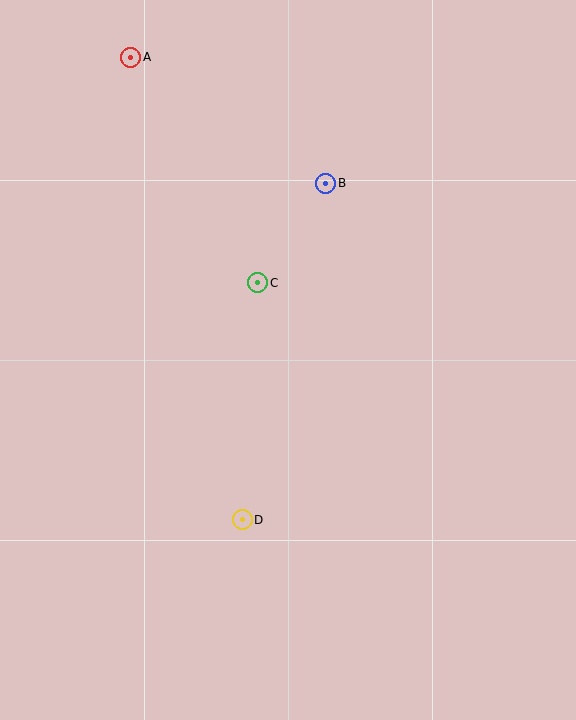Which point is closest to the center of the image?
Point C at (258, 283) is closest to the center.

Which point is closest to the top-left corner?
Point A is closest to the top-left corner.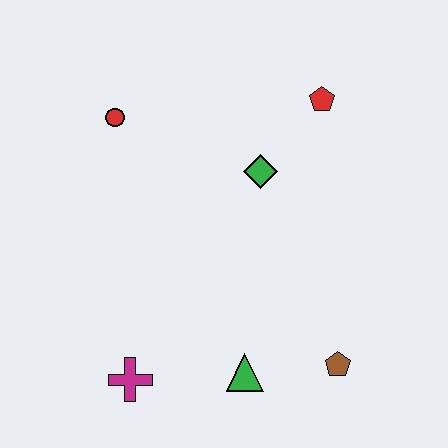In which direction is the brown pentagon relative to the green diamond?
The brown pentagon is below the green diamond.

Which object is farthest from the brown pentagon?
The red circle is farthest from the brown pentagon.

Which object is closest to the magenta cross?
The green triangle is closest to the magenta cross.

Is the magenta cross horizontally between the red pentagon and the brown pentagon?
No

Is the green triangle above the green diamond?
No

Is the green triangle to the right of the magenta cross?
Yes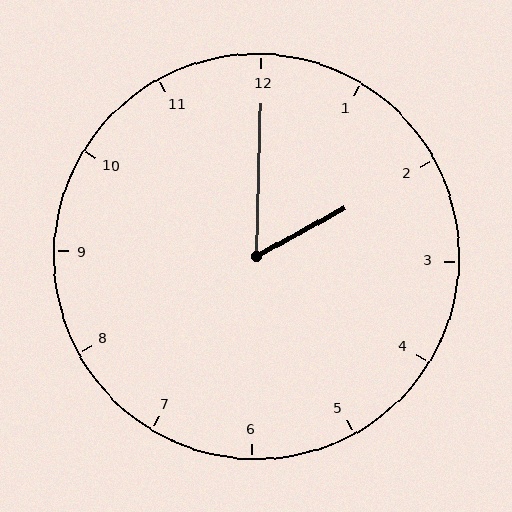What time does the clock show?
2:00.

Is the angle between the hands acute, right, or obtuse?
It is acute.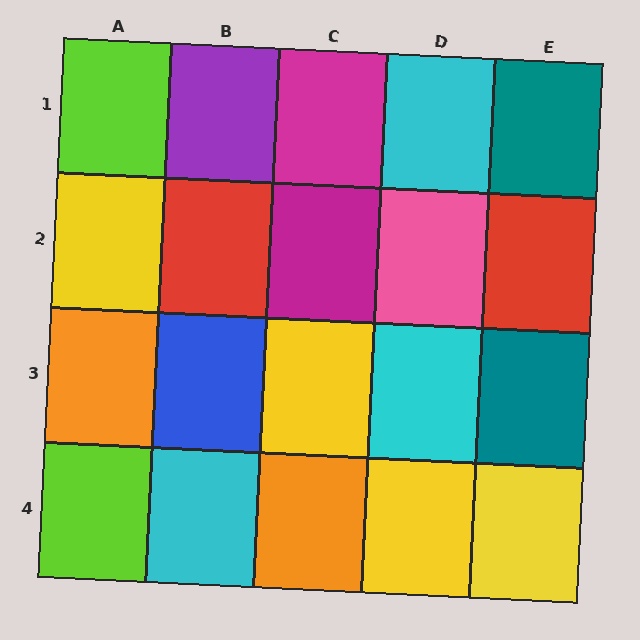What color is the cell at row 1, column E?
Teal.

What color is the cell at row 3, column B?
Blue.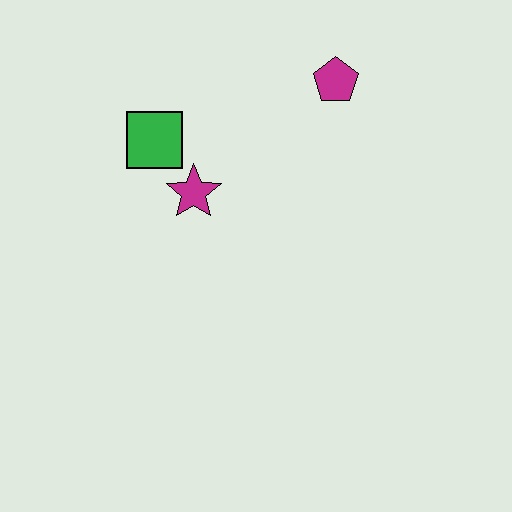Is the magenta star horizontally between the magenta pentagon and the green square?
Yes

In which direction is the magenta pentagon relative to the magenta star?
The magenta pentagon is to the right of the magenta star.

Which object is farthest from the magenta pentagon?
The green square is farthest from the magenta pentagon.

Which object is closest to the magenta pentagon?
The magenta star is closest to the magenta pentagon.